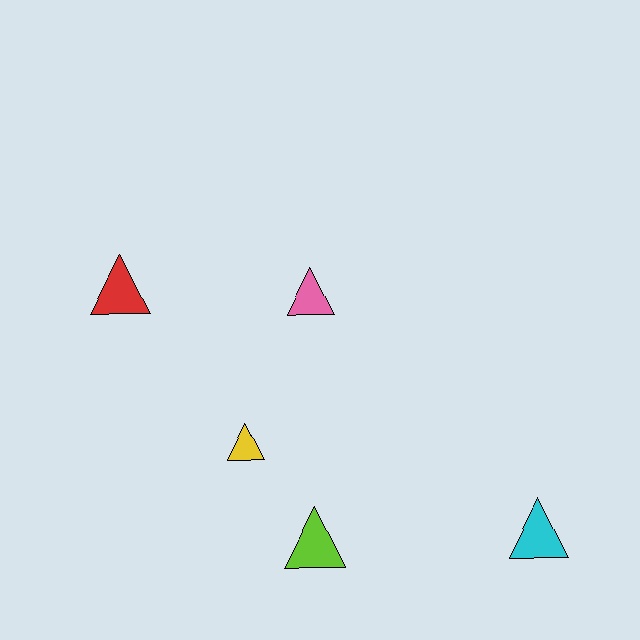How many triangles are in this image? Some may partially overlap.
There are 5 triangles.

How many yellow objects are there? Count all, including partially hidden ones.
There is 1 yellow object.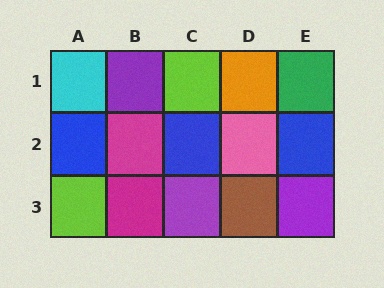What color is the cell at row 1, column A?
Cyan.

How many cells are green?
1 cell is green.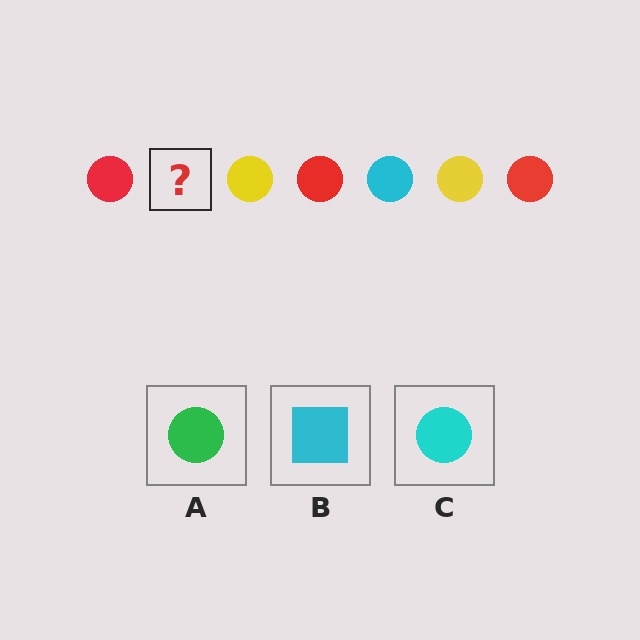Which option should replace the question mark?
Option C.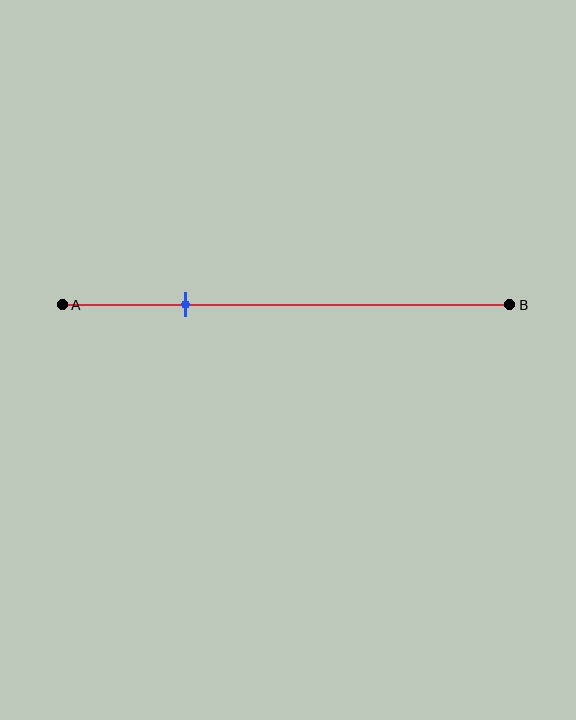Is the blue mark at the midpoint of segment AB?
No, the mark is at about 30% from A, not at the 50% midpoint.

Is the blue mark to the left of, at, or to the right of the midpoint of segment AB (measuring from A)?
The blue mark is to the left of the midpoint of segment AB.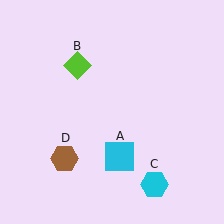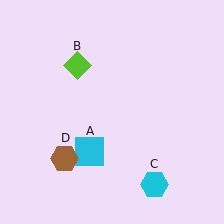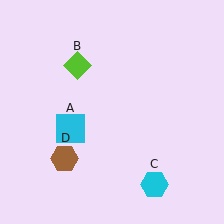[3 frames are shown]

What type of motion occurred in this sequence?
The cyan square (object A) rotated clockwise around the center of the scene.